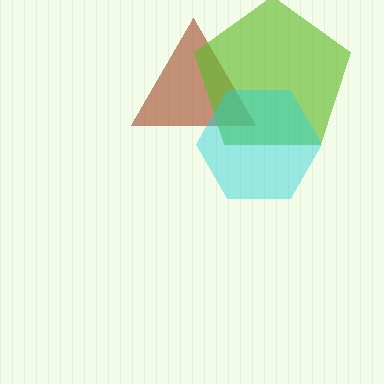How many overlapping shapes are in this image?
There are 3 overlapping shapes in the image.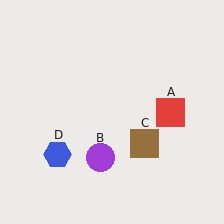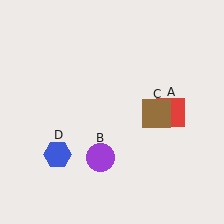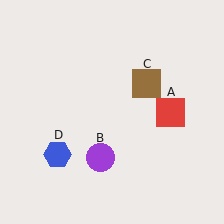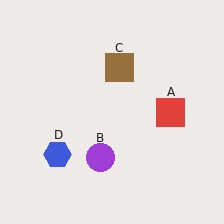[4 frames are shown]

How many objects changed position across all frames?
1 object changed position: brown square (object C).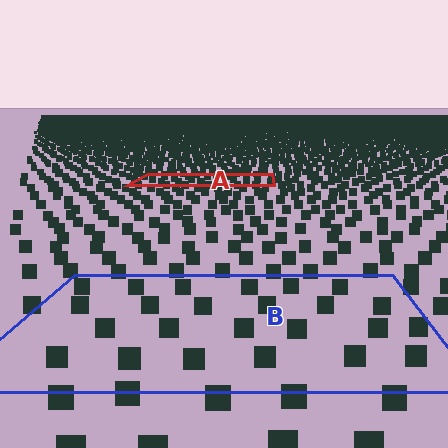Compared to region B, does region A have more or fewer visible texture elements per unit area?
Region A has more texture elements per unit area — they are packed more densely because it is farther away.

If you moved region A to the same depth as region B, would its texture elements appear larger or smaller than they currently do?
They would appear larger. At a closer depth, the same texture elements are projected at a bigger on-screen size.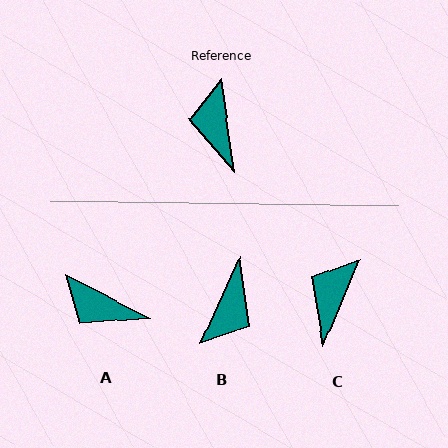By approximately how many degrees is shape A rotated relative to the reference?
Approximately 54 degrees counter-clockwise.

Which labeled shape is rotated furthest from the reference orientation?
B, about 147 degrees away.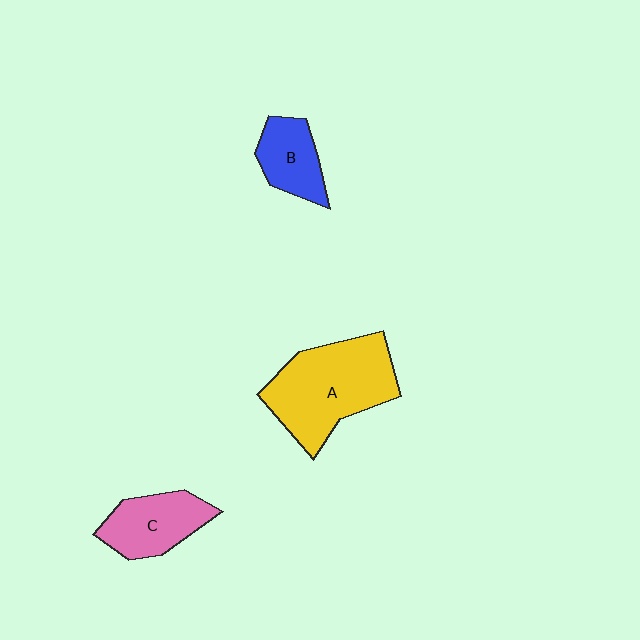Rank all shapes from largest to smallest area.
From largest to smallest: A (yellow), C (pink), B (blue).